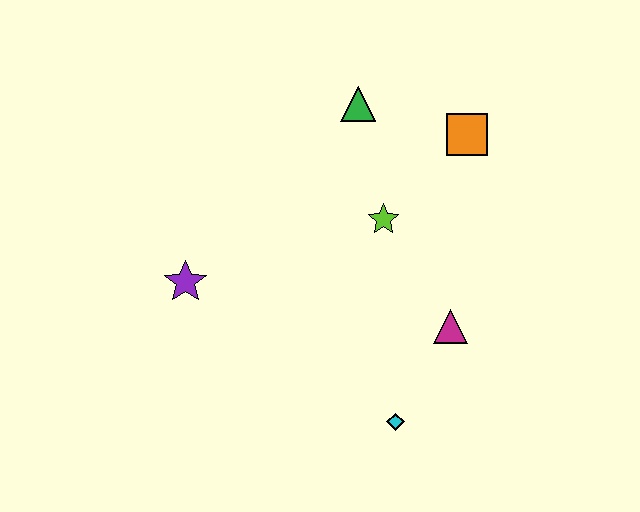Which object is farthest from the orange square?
The purple star is farthest from the orange square.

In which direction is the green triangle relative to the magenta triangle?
The green triangle is above the magenta triangle.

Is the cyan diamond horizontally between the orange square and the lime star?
Yes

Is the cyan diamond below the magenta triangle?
Yes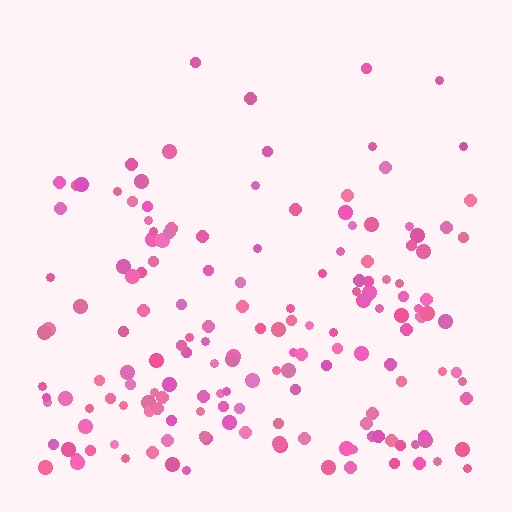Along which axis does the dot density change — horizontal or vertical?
Vertical.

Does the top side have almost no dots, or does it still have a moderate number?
Still a moderate number, just noticeably fewer than the bottom.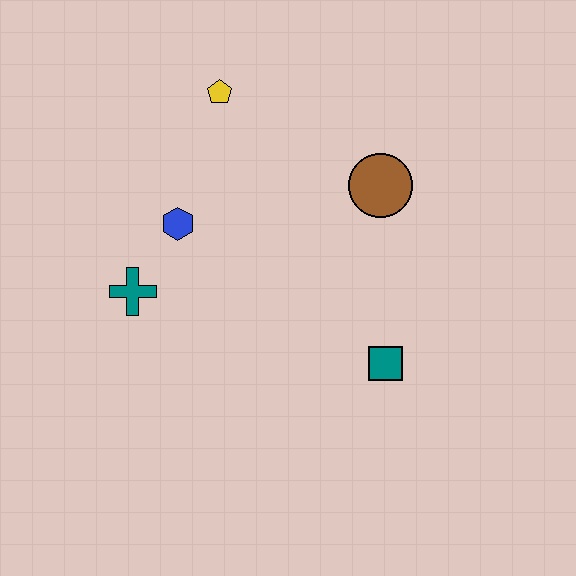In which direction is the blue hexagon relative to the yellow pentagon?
The blue hexagon is below the yellow pentagon.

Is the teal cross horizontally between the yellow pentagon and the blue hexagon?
No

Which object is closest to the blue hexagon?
The teal cross is closest to the blue hexagon.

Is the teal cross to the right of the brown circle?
No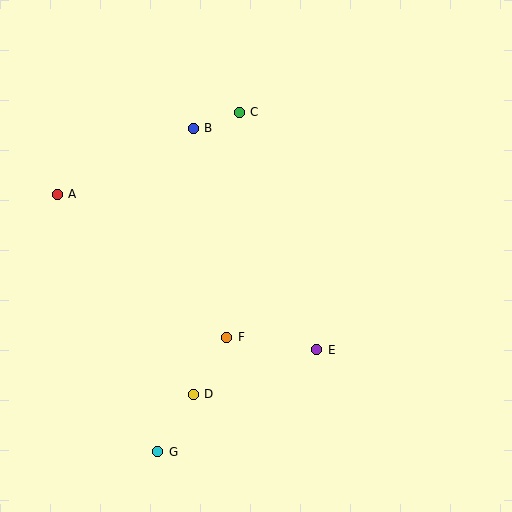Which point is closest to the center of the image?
Point F at (227, 337) is closest to the center.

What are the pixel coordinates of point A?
Point A is at (57, 194).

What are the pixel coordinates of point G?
Point G is at (158, 452).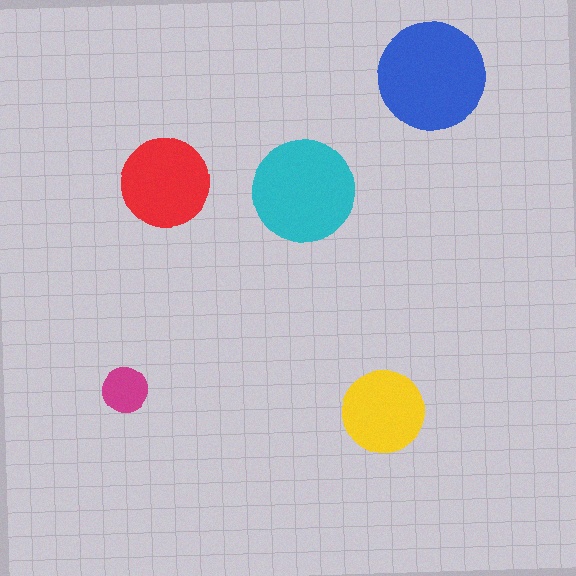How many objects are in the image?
There are 5 objects in the image.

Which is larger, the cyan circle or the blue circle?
The blue one.